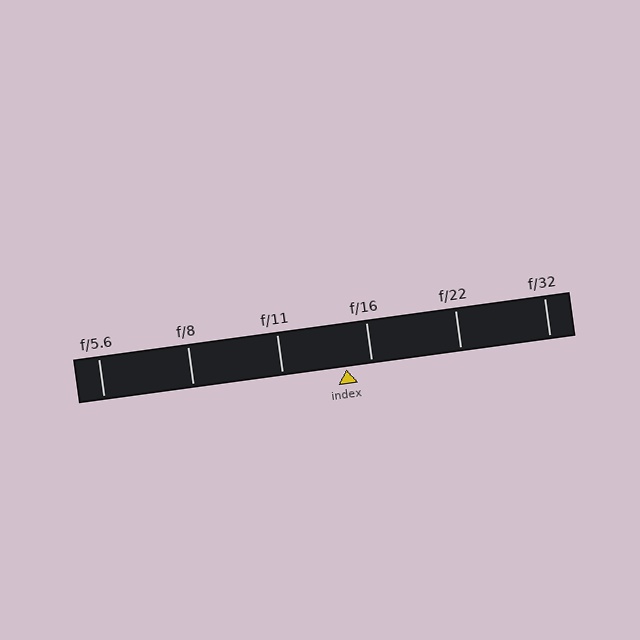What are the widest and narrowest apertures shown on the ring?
The widest aperture shown is f/5.6 and the narrowest is f/32.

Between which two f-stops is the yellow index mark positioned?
The index mark is between f/11 and f/16.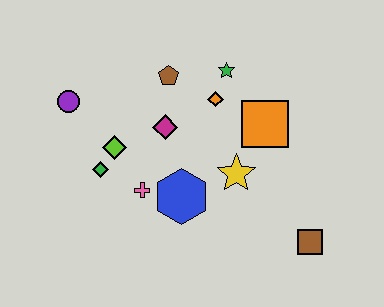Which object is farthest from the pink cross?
The brown square is farthest from the pink cross.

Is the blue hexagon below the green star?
Yes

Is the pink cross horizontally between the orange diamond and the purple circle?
Yes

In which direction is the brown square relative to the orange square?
The brown square is below the orange square.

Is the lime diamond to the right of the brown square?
No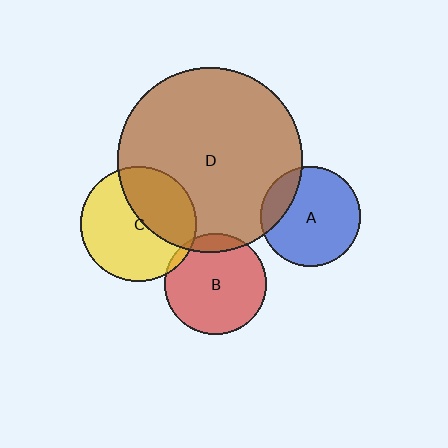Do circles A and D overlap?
Yes.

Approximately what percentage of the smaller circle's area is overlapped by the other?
Approximately 20%.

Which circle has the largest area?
Circle D (brown).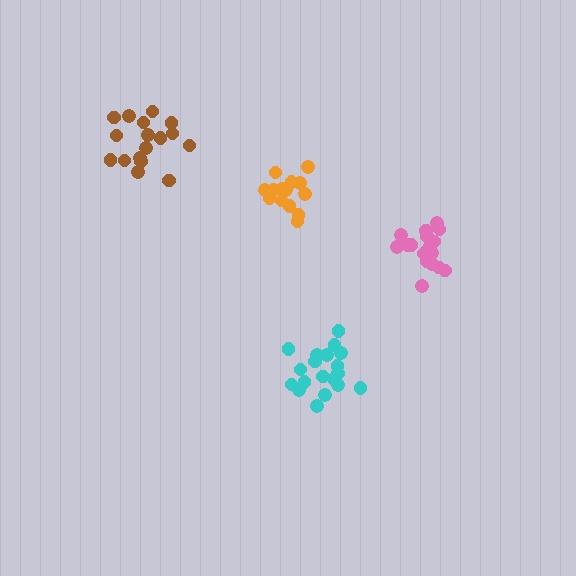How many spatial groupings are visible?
There are 4 spatial groupings.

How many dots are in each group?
Group 1: 15 dots, Group 2: 20 dots, Group 3: 18 dots, Group 4: 17 dots (70 total).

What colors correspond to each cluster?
The clusters are colored: orange, cyan, pink, brown.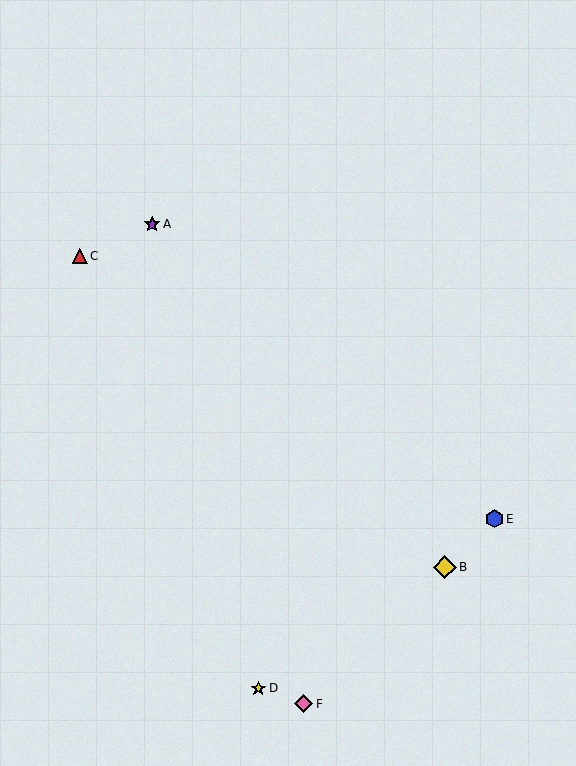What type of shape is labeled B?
Shape B is a yellow diamond.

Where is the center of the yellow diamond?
The center of the yellow diamond is at (445, 567).